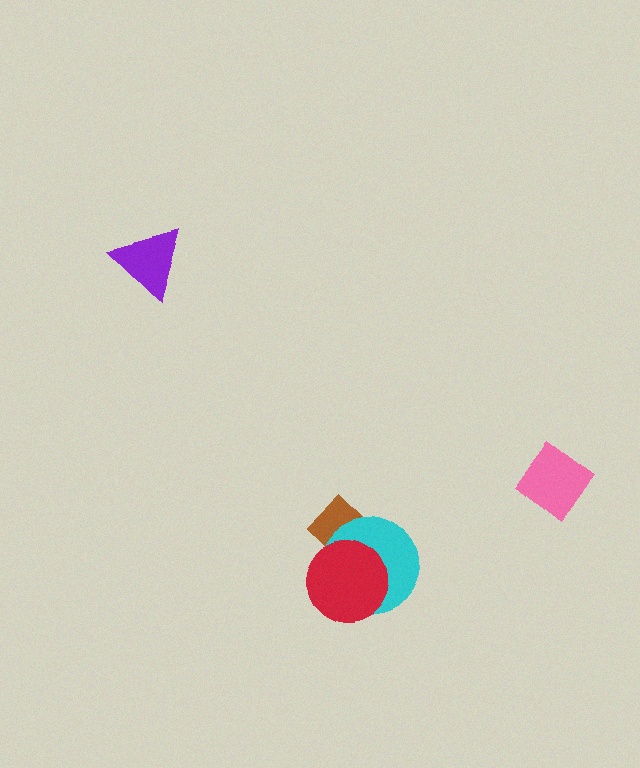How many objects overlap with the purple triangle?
0 objects overlap with the purple triangle.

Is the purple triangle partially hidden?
No, no other shape covers it.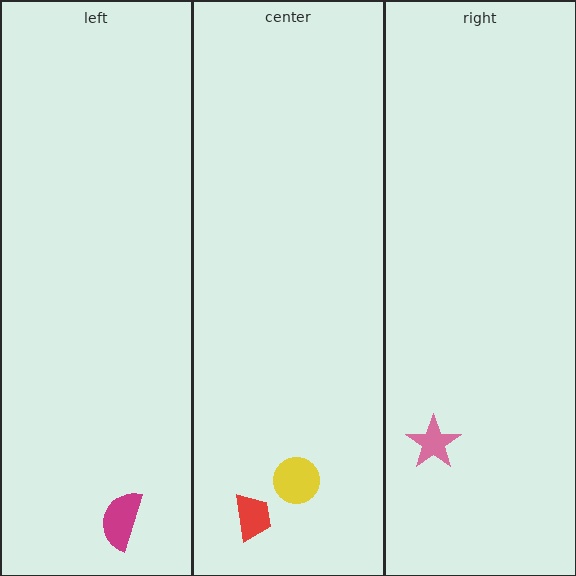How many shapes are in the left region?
1.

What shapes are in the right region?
The pink star.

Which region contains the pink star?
The right region.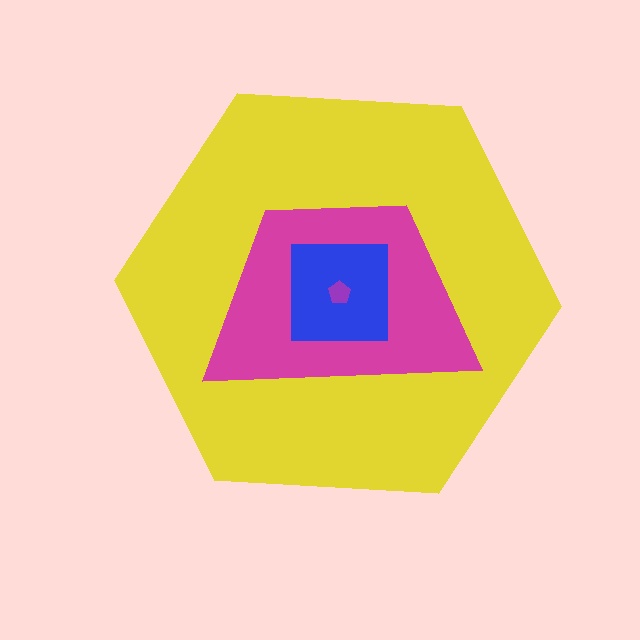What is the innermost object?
The purple pentagon.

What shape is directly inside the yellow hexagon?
The magenta trapezoid.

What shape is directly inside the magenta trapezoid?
The blue square.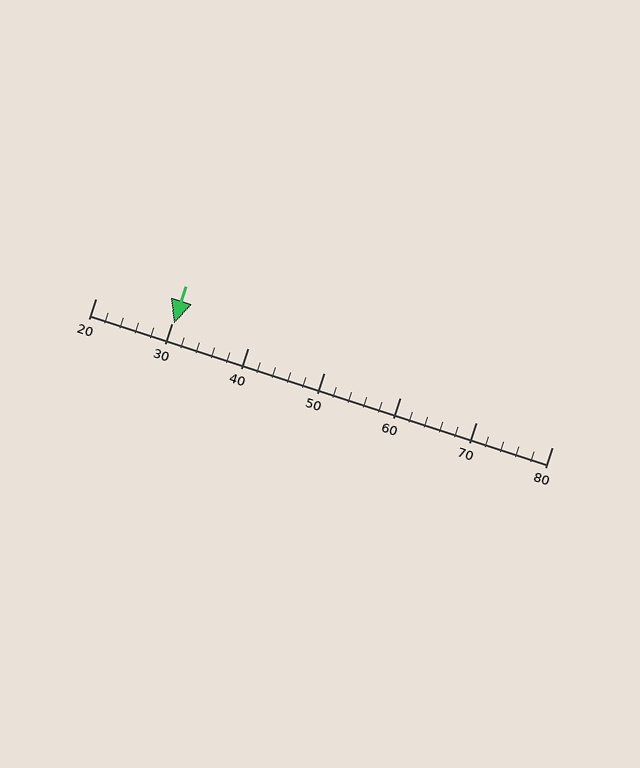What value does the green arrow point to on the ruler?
The green arrow points to approximately 30.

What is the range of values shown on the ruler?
The ruler shows values from 20 to 80.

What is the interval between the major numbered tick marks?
The major tick marks are spaced 10 units apart.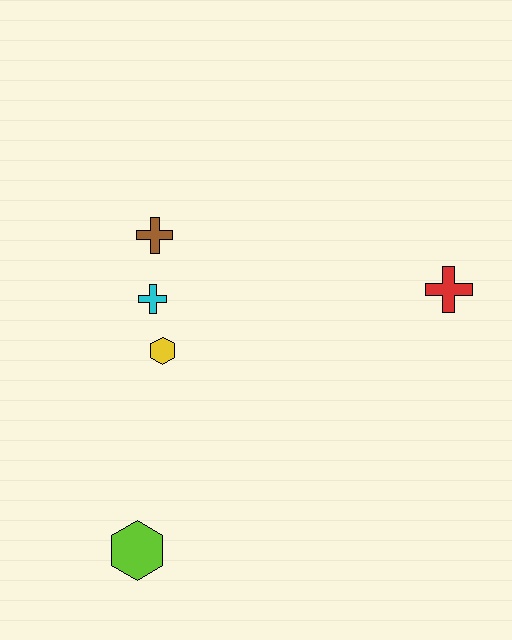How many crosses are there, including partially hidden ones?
There are 3 crosses.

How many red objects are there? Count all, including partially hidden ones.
There is 1 red object.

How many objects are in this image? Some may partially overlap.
There are 5 objects.